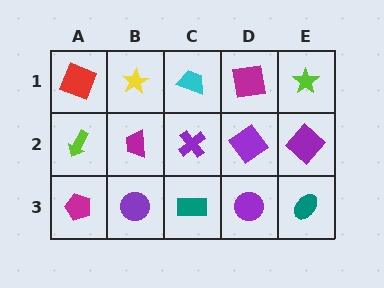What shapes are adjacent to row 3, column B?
A magenta trapezoid (row 2, column B), a magenta pentagon (row 3, column A), a teal rectangle (row 3, column C).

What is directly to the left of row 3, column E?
A purple circle.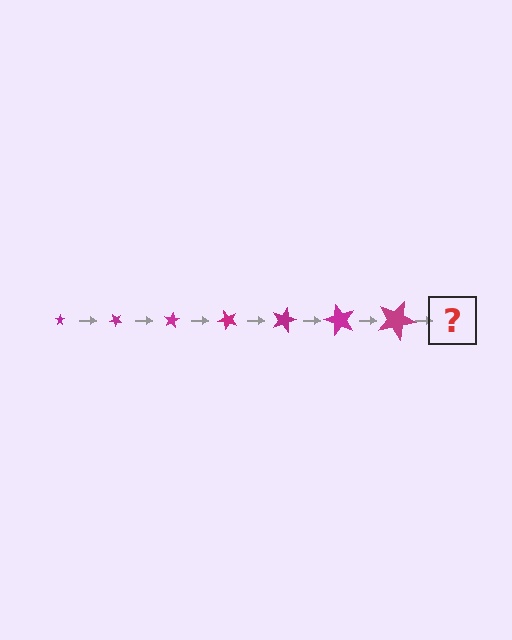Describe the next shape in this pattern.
It should be a star, larger than the previous one and rotated 280 degrees from the start.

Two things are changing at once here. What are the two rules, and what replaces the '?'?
The two rules are that the star grows larger each step and it rotates 40 degrees each step. The '?' should be a star, larger than the previous one and rotated 280 degrees from the start.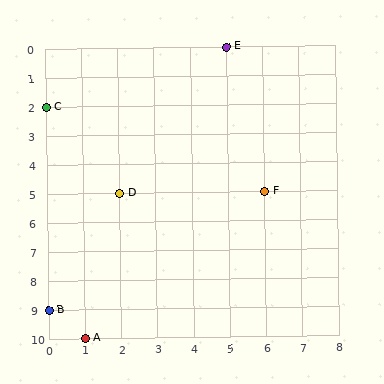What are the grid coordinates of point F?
Point F is at grid coordinates (6, 5).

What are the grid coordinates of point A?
Point A is at grid coordinates (1, 10).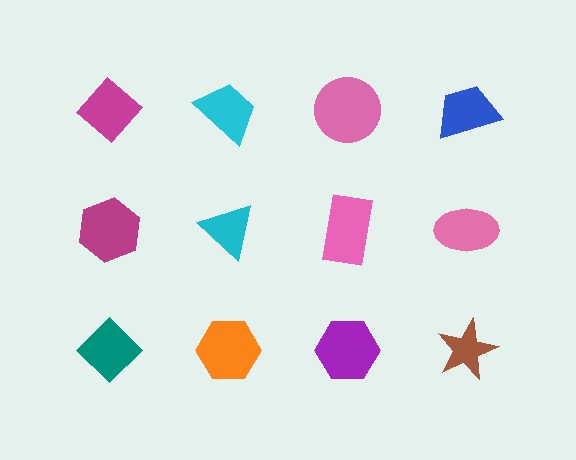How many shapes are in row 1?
4 shapes.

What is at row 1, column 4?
A blue trapezoid.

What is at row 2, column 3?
A pink rectangle.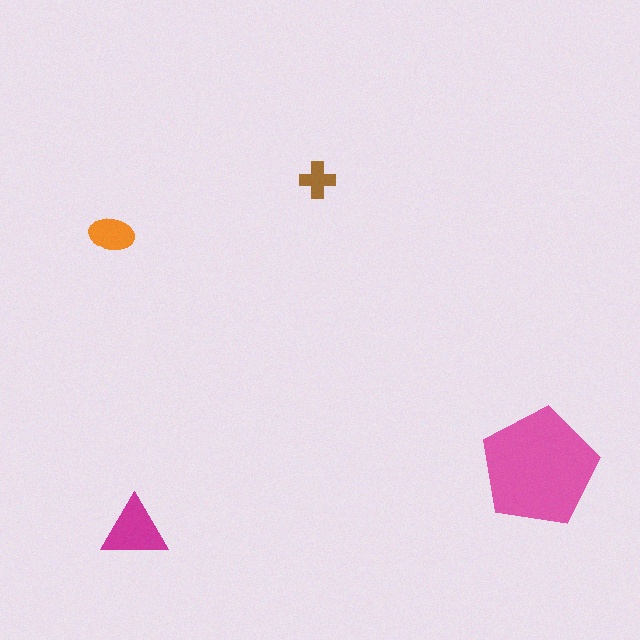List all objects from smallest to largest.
The brown cross, the orange ellipse, the magenta triangle, the pink pentagon.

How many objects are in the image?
There are 4 objects in the image.